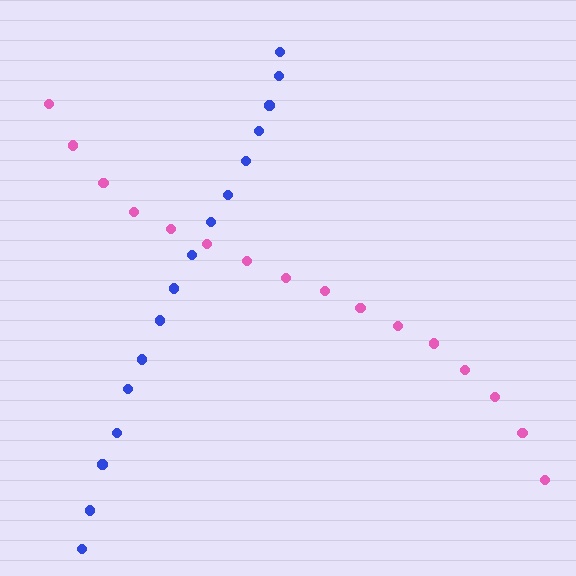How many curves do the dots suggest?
There are 2 distinct paths.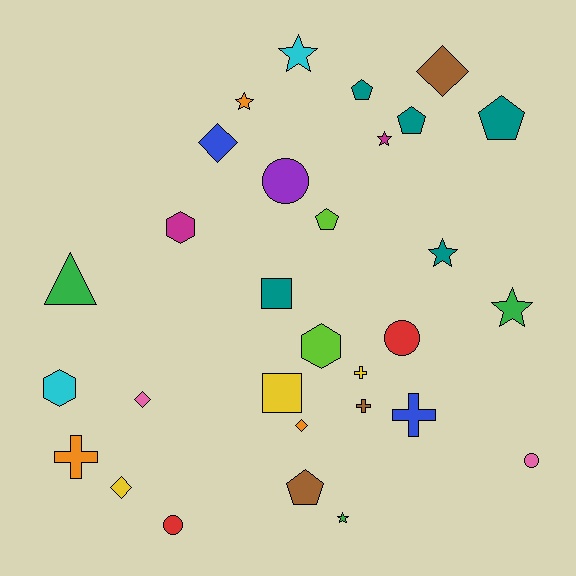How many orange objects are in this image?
There are 3 orange objects.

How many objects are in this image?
There are 30 objects.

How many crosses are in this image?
There are 4 crosses.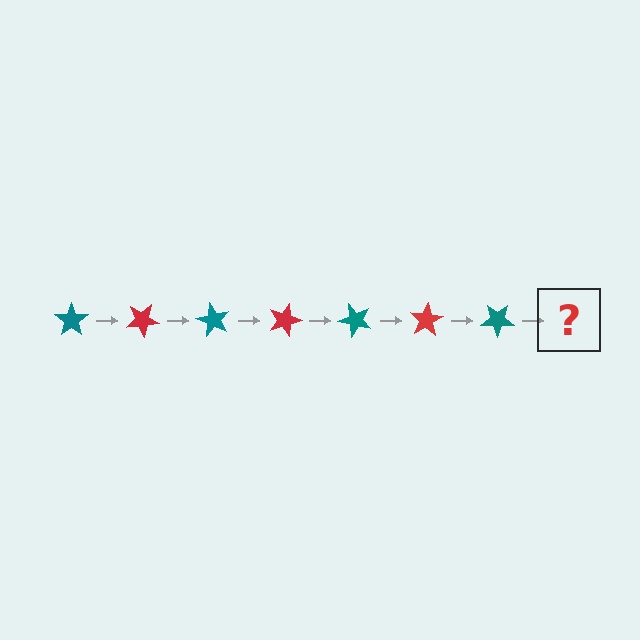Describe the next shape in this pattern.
It should be a red star, rotated 210 degrees from the start.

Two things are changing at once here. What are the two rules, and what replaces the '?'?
The two rules are that it rotates 30 degrees each step and the color cycles through teal and red. The '?' should be a red star, rotated 210 degrees from the start.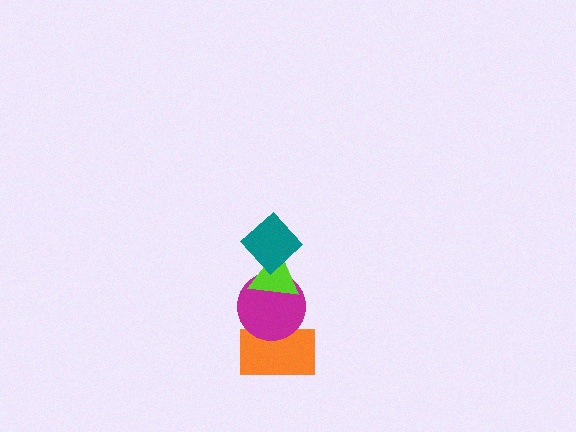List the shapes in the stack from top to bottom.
From top to bottom: the teal diamond, the lime triangle, the magenta circle, the orange rectangle.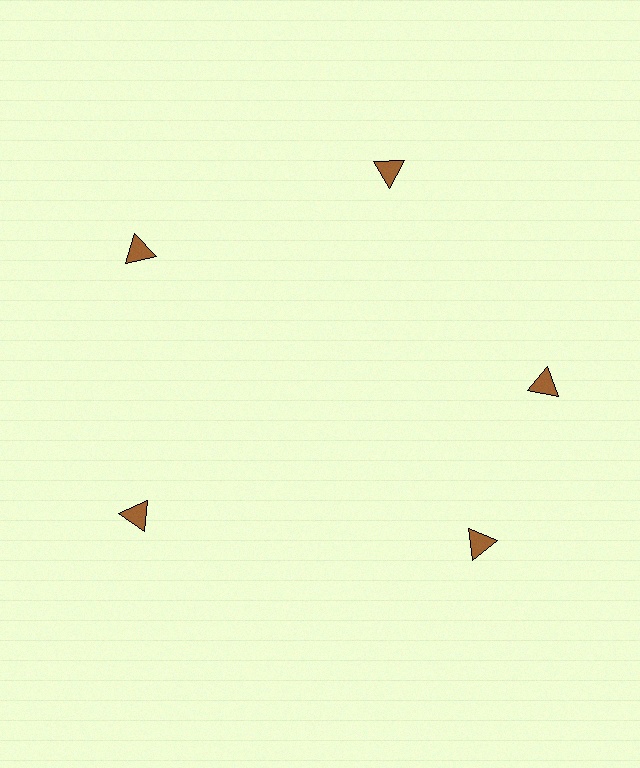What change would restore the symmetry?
The symmetry would be restored by rotating it back into even spacing with its neighbors so that all 5 triangles sit at equal angles and equal distance from the center.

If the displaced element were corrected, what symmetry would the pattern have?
It would have 5-fold rotational symmetry — the pattern would map onto itself every 72 degrees.